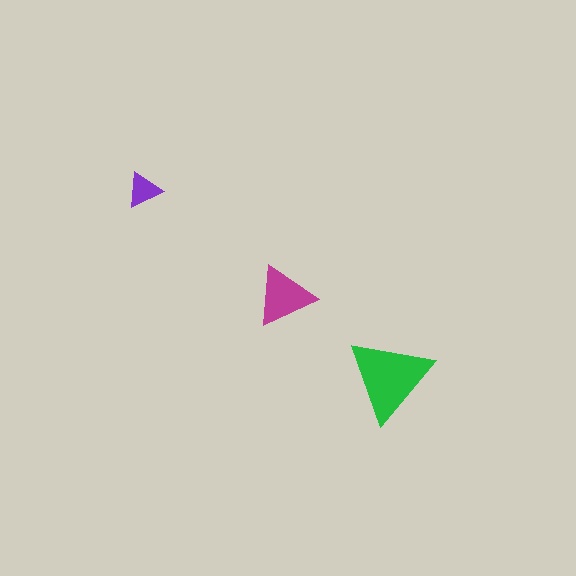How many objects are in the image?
There are 3 objects in the image.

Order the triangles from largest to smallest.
the green one, the magenta one, the purple one.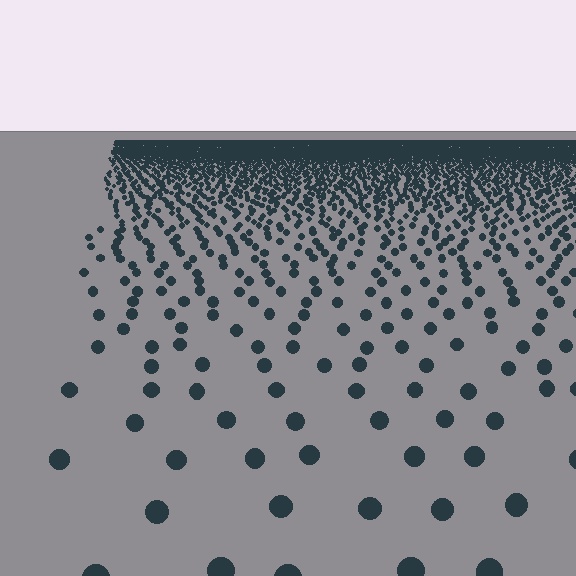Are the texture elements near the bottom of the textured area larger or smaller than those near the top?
Larger. Near the bottom, elements are closer to the viewer and appear at a bigger on-screen size.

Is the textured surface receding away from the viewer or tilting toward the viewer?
The surface is receding away from the viewer. Texture elements get smaller and denser toward the top.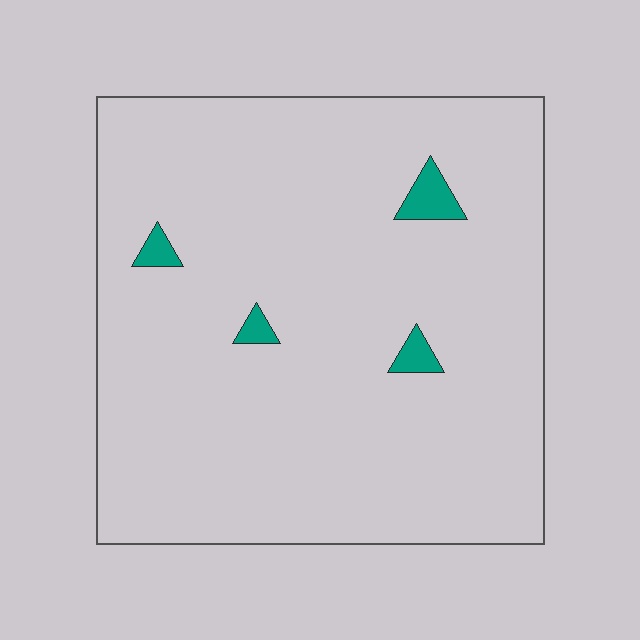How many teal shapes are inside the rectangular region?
4.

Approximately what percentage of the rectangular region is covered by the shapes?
Approximately 5%.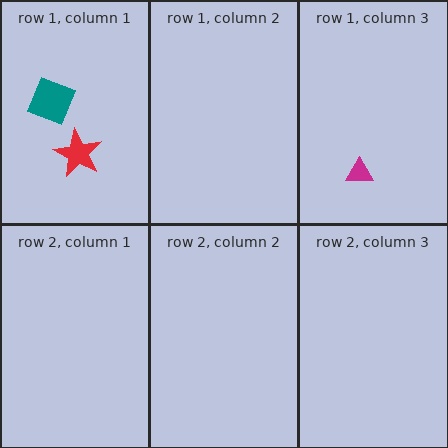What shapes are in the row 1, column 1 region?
The teal square, the red star.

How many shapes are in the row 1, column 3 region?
1.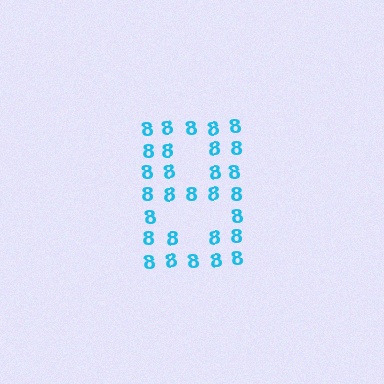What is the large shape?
The large shape is the digit 8.